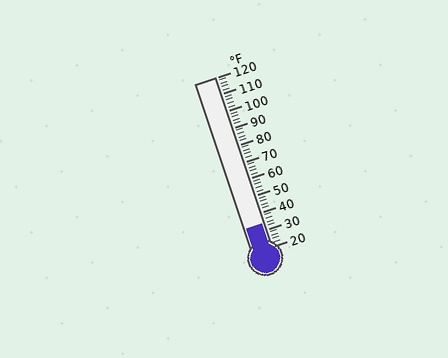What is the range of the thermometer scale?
The thermometer scale ranges from 20°F to 120°F.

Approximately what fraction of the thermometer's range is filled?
The thermometer is filled to approximately 15% of its range.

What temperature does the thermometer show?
The thermometer shows approximately 34°F.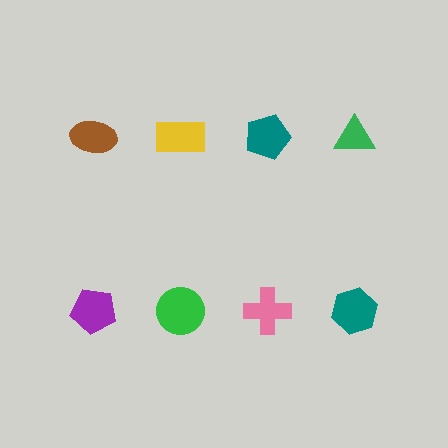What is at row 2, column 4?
A teal hexagon.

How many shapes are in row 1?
4 shapes.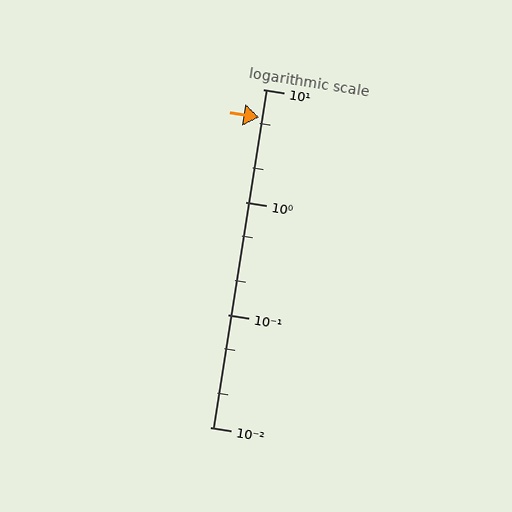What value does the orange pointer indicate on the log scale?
The pointer indicates approximately 5.6.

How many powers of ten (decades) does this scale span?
The scale spans 3 decades, from 0.01 to 10.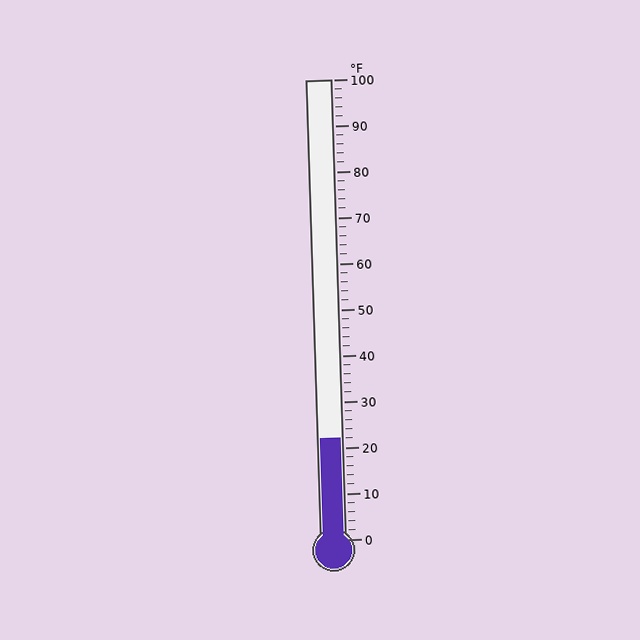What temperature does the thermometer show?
The thermometer shows approximately 22°F.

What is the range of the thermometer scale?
The thermometer scale ranges from 0°F to 100°F.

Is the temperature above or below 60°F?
The temperature is below 60°F.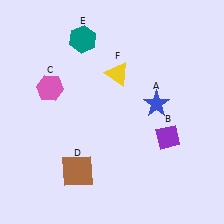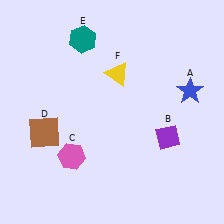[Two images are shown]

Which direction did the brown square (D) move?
The brown square (D) moved up.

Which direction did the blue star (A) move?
The blue star (A) moved right.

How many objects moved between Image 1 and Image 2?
3 objects moved between the two images.